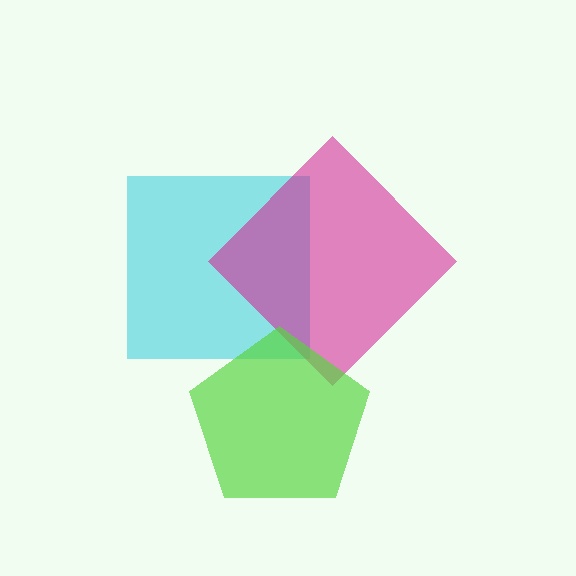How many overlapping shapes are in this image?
There are 3 overlapping shapes in the image.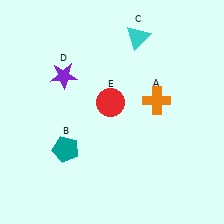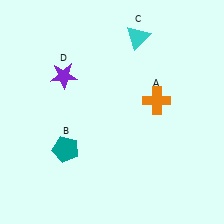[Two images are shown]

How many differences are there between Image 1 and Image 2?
There is 1 difference between the two images.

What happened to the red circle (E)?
The red circle (E) was removed in Image 2. It was in the top-left area of Image 1.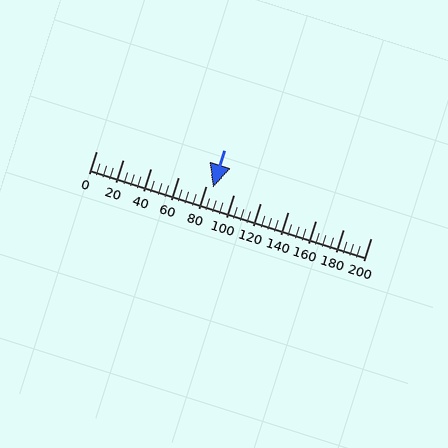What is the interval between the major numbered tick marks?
The major tick marks are spaced 20 units apart.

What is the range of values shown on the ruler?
The ruler shows values from 0 to 200.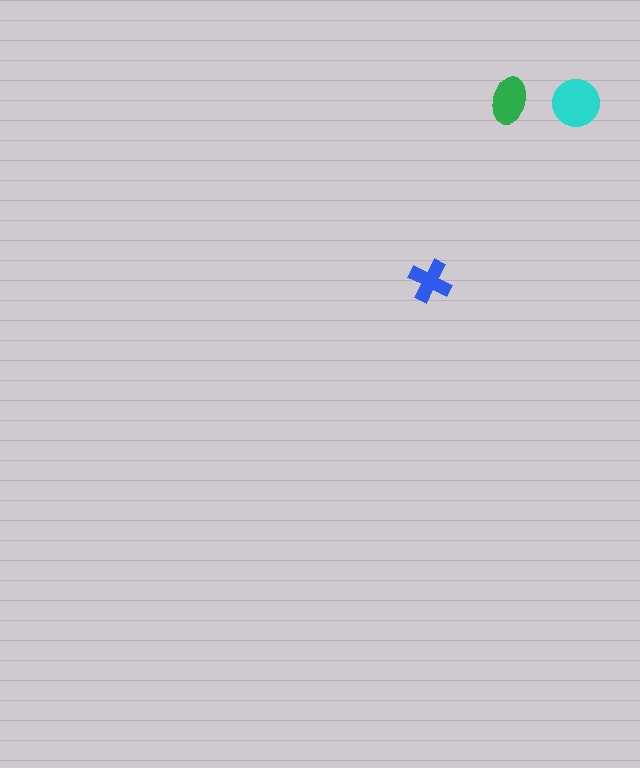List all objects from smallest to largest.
The blue cross, the green ellipse, the cyan circle.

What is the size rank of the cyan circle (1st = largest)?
1st.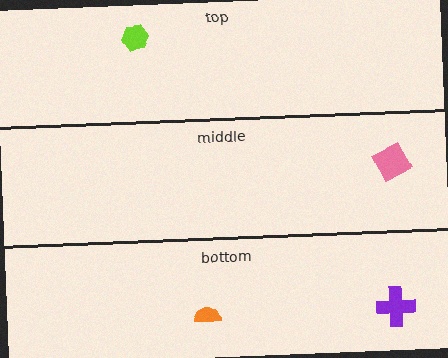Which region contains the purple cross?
The bottom region.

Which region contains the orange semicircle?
The bottom region.